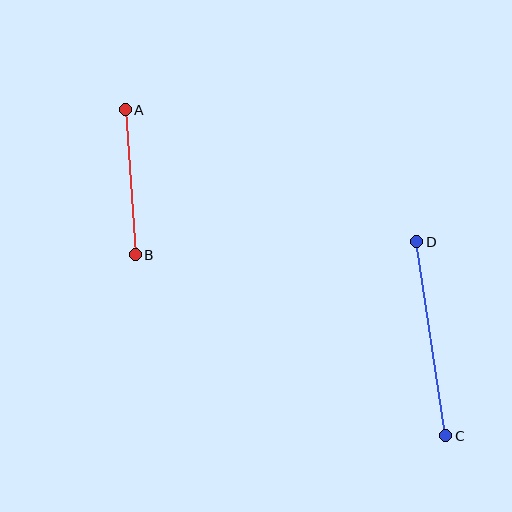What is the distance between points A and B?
The distance is approximately 145 pixels.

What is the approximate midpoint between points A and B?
The midpoint is at approximately (130, 182) pixels.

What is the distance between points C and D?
The distance is approximately 196 pixels.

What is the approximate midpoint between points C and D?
The midpoint is at approximately (431, 339) pixels.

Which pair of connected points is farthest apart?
Points C and D are farthest apart.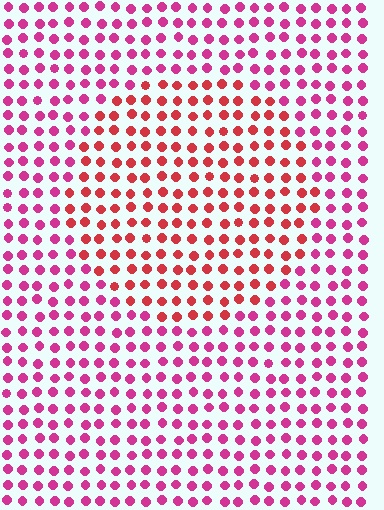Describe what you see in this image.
The image is filled with small magenta elements in a uniform arrangement. A circle-shaped region is visible where the elements are tinted to a slightly different hue, forming a subtle color boundary.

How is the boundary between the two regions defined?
The boundary is defined purely by a slight shift in hue (about 32 degrees). Spacing, size, and orientation are identical on both sides.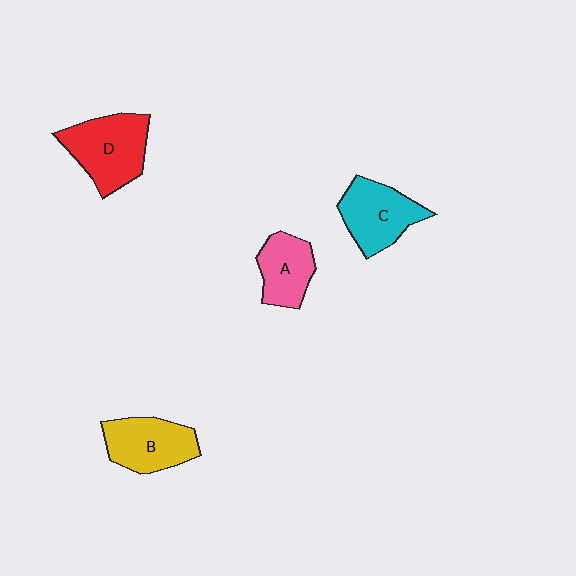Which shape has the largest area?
Shape D (red).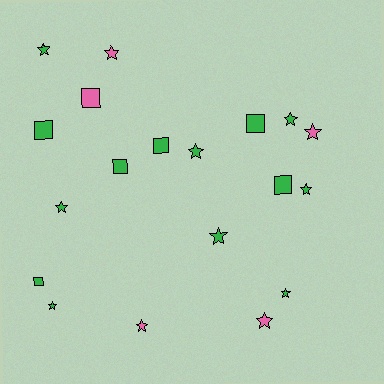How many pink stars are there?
There are 4 pink stars.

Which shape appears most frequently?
Star, with 12 objects.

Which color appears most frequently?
Green, with 14 objects.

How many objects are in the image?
There are 19 objects.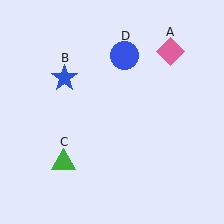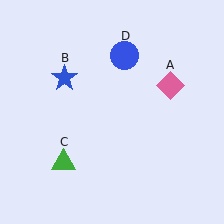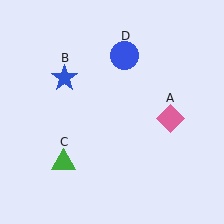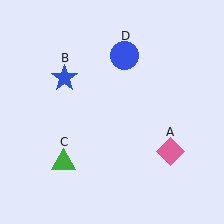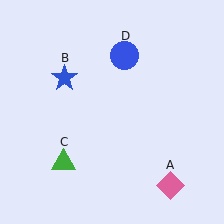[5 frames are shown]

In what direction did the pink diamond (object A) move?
The pink diamond (object A) moved down.